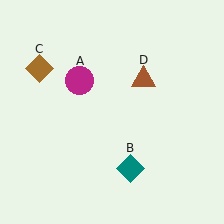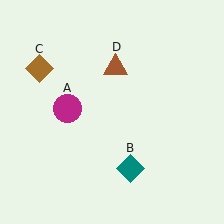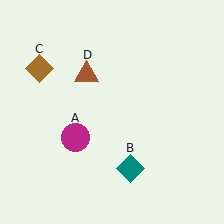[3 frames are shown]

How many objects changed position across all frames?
2 objects changed position: magenta circle (object A), brown triangle (object D).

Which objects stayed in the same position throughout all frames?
Teal diamond (object B) and brown diamond (object C) remained stationary.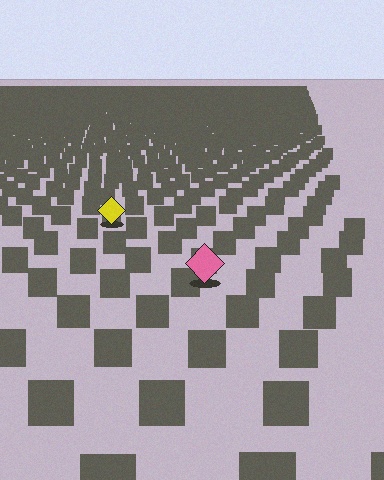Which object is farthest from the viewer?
The yellow diamond is farthest from the viewer. It appears smaller and the ground texture around it is denser.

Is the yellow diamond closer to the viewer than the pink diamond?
No. The pink diamond is closer — you can tell from the texture gradient: the ground texture is coarser near it.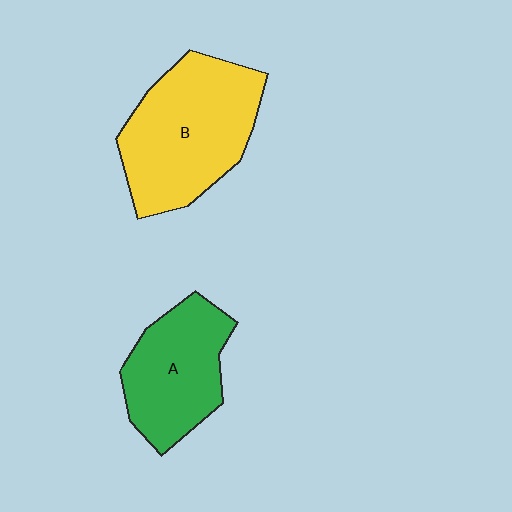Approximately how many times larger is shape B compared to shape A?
Approximately 1.4 times.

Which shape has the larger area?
Shape B (yellow).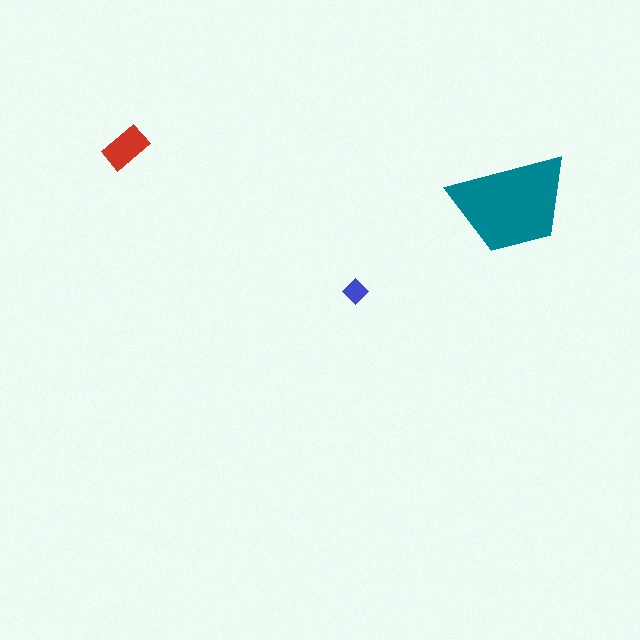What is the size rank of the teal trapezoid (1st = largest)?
1st.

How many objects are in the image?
There are 3 objects in the image.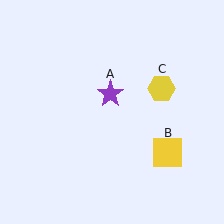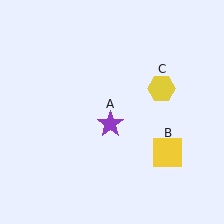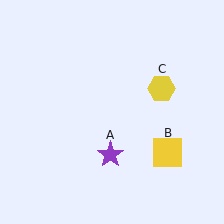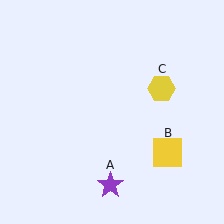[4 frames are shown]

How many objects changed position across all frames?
1 object changed position: purple star (object A).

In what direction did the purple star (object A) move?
The purple star (object A) moved down.